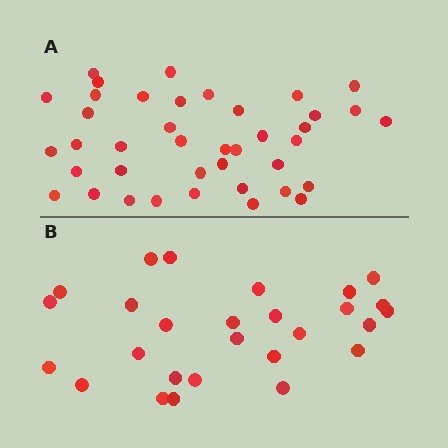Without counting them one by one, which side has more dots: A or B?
Region A (the top region) has more dots.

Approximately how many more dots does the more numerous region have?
Region A has approximately 15 more dots than region B.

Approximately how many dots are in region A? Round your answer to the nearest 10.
About 40 dots.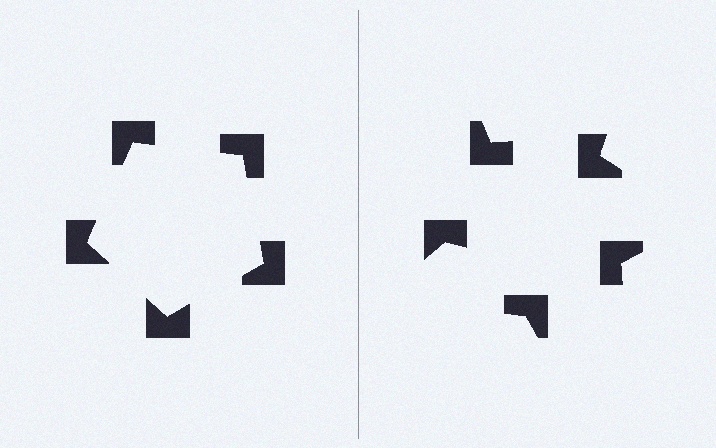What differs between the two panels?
The notched squares are positioned identically on both sides; only the wedge orientations differ. On the left they align to a pentagon; on the right they are misaligned.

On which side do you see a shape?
An illusory pentagon appears on the left side. On the right side the wedge cuts are rotated, so no coherent shape forms.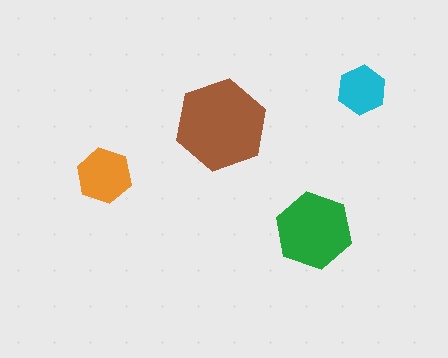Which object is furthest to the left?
The orange hexagon is leftmost.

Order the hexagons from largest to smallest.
the brown one, the green one, the orange one, the cyan one.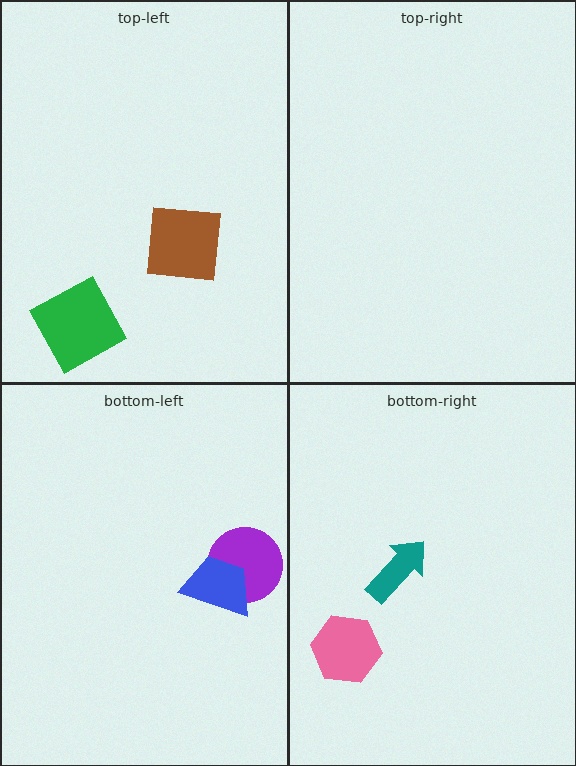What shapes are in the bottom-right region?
The pink hexagon, the teal arrow.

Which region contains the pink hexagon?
The bottom-right region.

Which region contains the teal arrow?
The bottom-right region.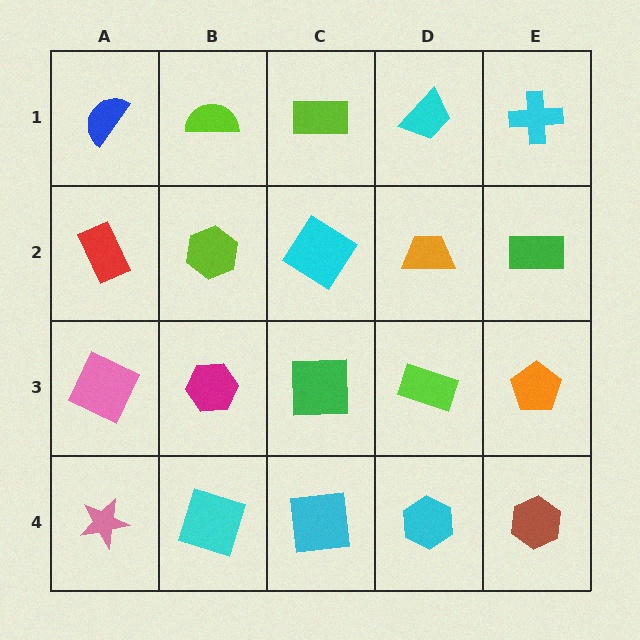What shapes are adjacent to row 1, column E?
A green rectangle (row 2, column E), a cyan trapezoid (row 1, column D).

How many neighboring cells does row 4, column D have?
3.